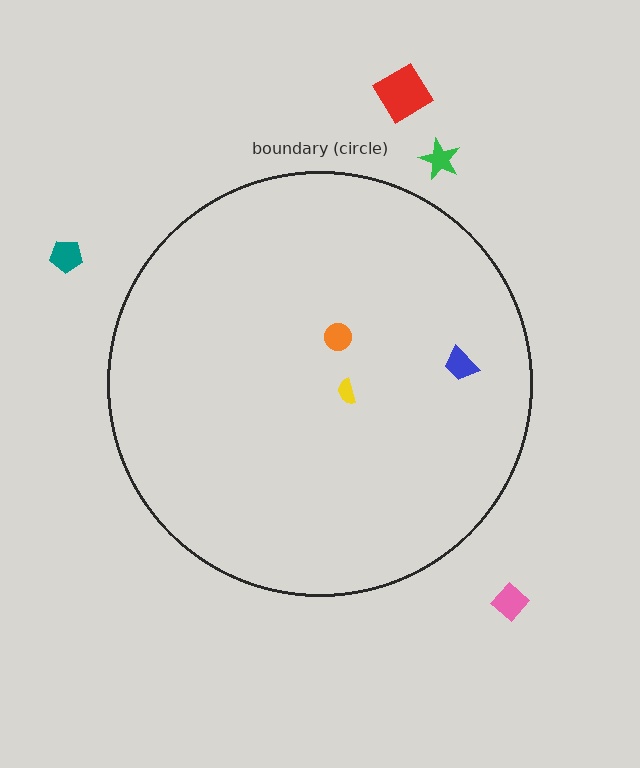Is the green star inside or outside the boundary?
Outside.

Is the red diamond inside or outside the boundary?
Outside.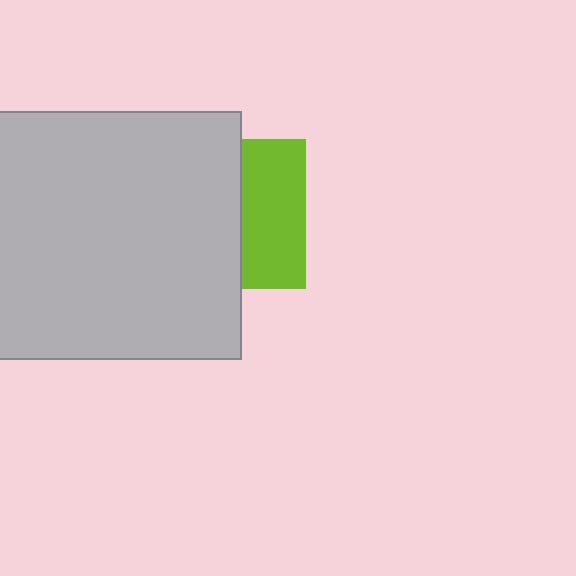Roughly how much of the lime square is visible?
A small part of it is visible (roughly 43%).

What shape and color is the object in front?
The object in front is a light gray square.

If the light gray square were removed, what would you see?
You would see the complete lime square.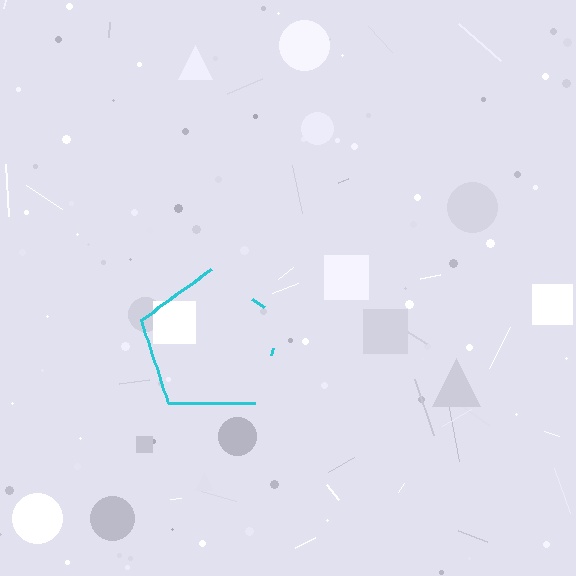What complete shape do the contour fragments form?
The contour fragments form a pentagon.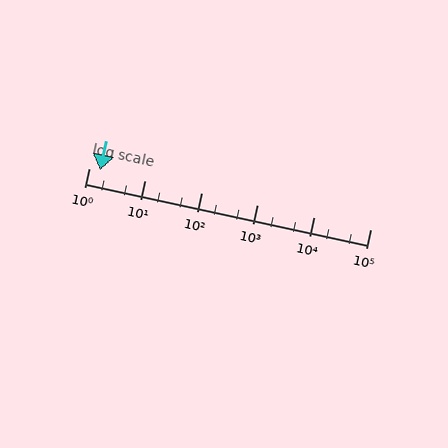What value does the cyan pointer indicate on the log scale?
The pointer indicates approximately 1.6.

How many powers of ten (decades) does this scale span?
The scale spans 5 decades, from 1 to 100000.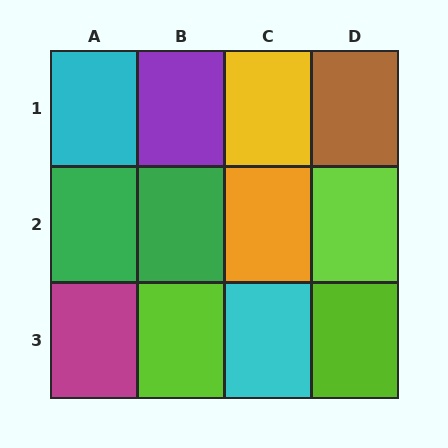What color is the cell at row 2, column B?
Green.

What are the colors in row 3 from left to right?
Magenta, lime, cyan, lime.